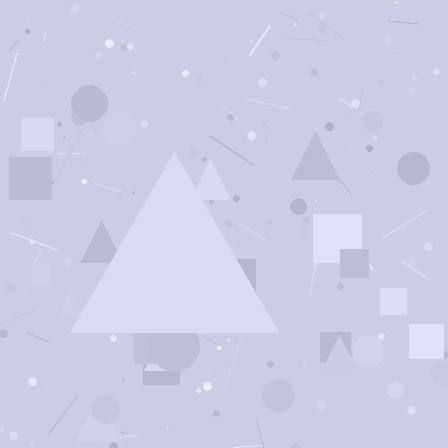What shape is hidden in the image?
A triangle is hidden in the image.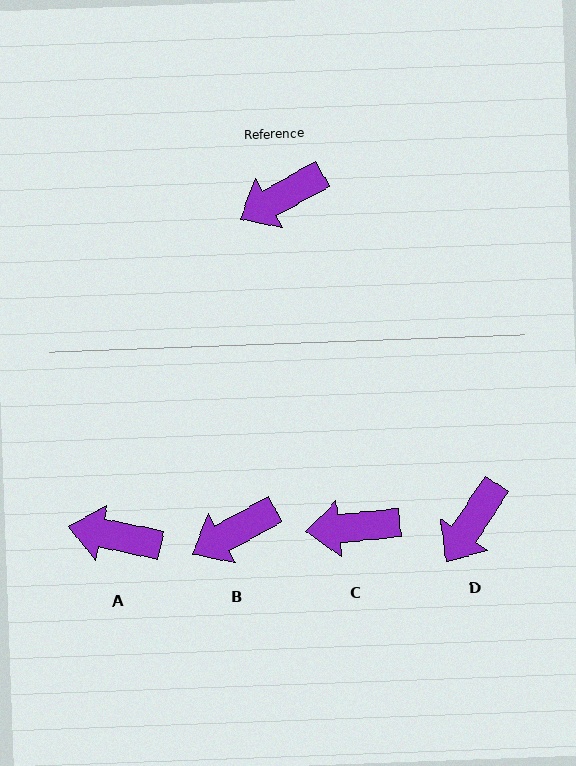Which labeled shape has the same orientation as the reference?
B.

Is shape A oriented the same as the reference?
No, it is off by about 40 degrees.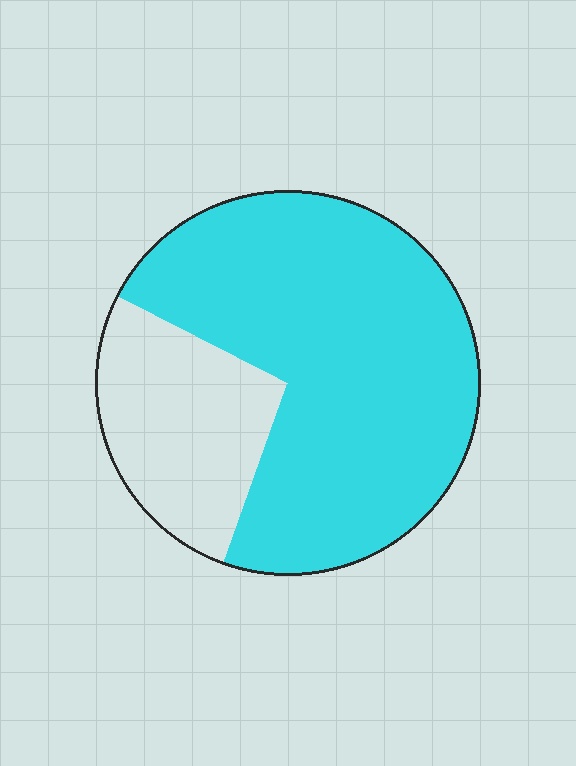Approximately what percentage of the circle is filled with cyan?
Approximately 75%.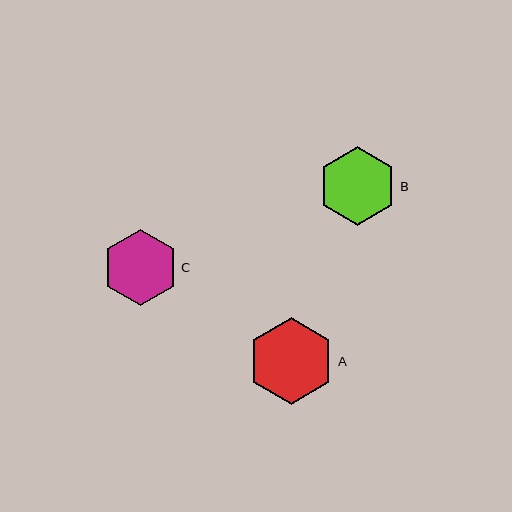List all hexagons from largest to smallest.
From largest to smallest: A, B, C.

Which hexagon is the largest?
Hexagon A is the largest with a size of approximately 87 pixels.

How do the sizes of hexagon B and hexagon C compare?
Hexagon B and hexagon C are approximately the same size.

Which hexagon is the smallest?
Hexagon C is the smallest with a size of approximately 76 pixels.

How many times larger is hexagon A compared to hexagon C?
Hexagon A is approximately 1.1 times the size of hexagon C.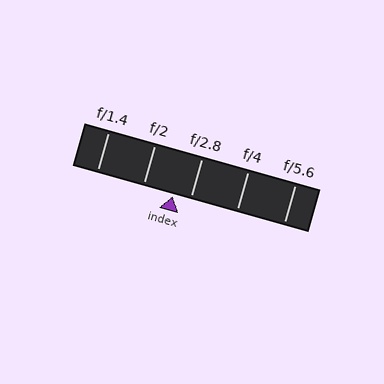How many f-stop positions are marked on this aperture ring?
There are 5 f-stop positions marked.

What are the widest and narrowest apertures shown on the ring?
The widest aperture shown is f/1.4 and the narrowest is f/5.6.